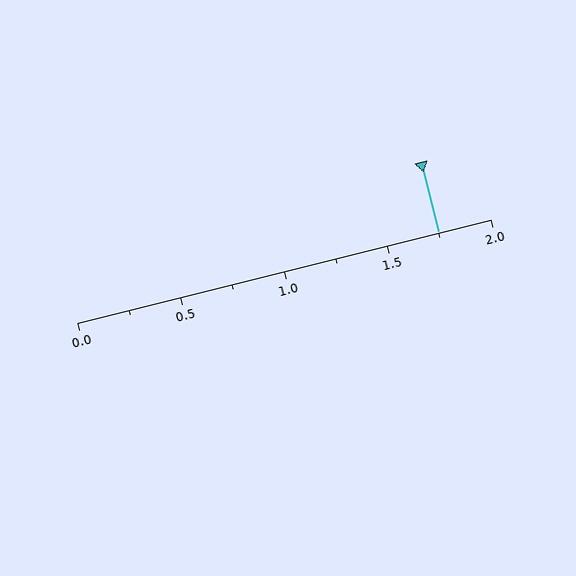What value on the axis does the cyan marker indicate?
The marker indicates approximately 1.75.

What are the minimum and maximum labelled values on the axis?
The axis runs from 0.0 to 2.0.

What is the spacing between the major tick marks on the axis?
The major ticks are spaced 0.5 apart.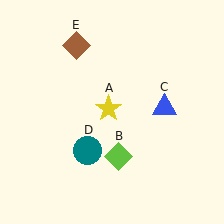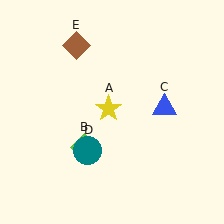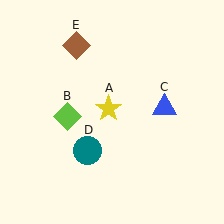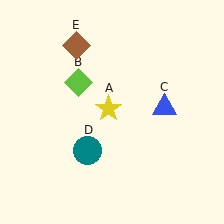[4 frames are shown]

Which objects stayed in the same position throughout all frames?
Yellow star (object A) and blue triangle (object C) and teal circle (object D) and brown diamond (object E) remained stationary.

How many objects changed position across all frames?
1 object changed position: lime diamond (object B).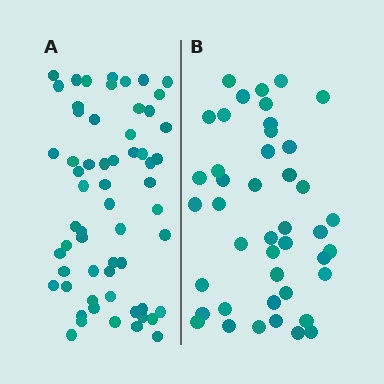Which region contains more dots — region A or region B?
Region A (the left region) has more dots.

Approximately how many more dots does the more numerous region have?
Region A has approximately 15 more dots than region B.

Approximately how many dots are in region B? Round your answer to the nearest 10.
About 40 dots. (The exact count is 43, which rounds to 40.)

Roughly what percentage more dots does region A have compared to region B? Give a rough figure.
About 40% more.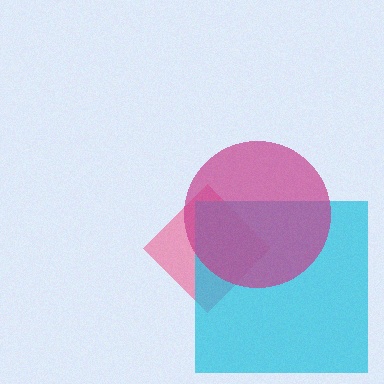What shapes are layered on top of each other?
The layered shapes are: a pink diamond, a cyan square, a magenta circle.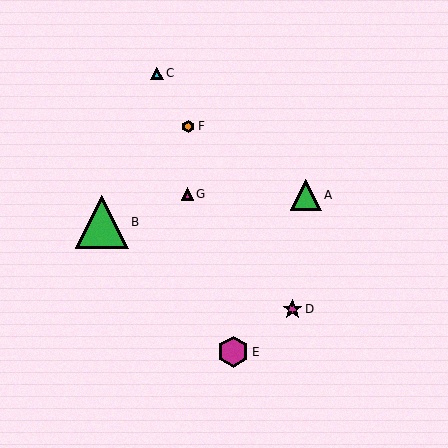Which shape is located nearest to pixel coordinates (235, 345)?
The magenta hexagon (labeled E) at (233, 352) is nearest to that location.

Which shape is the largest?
The green triangle (labeled B) is the largest.